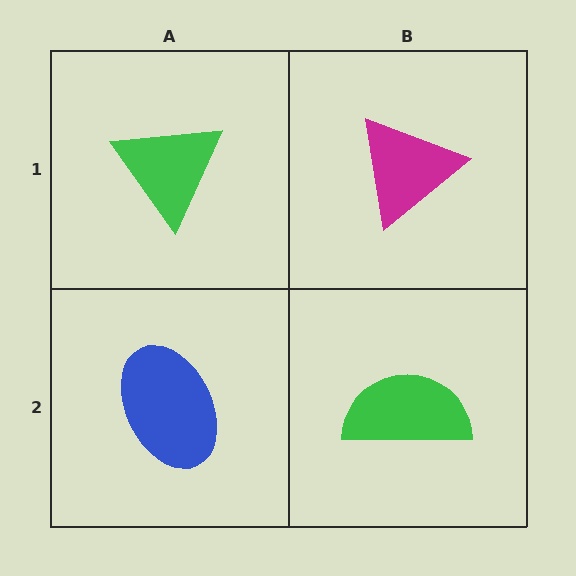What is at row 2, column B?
A green semicircle.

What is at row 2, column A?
A blue ellipse.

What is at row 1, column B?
A magenta triangle.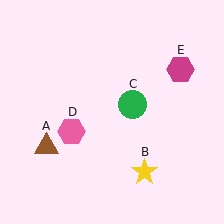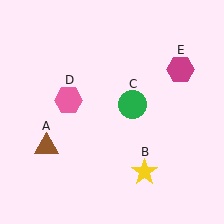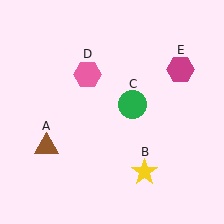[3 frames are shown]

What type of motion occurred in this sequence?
The pink hexagon (object D) rotated clockwise around the center of the scene.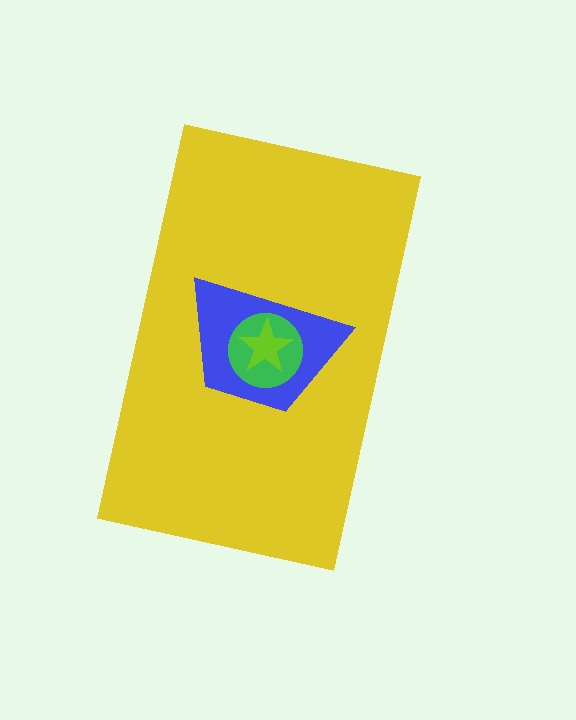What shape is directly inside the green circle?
The lime star.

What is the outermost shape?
The yellow rectangle.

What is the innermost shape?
The lime star.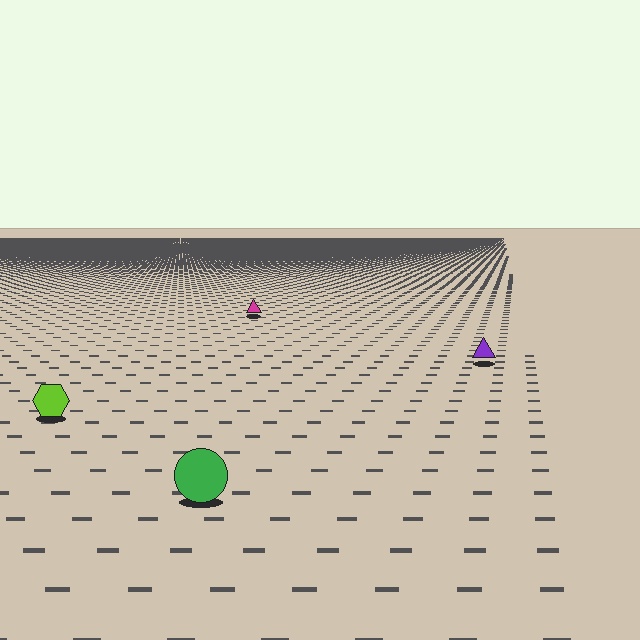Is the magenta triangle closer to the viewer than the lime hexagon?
No. The lime hexagon is closer — you can tell from the texture gradient: the ground texture is coarser near it.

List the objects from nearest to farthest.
From nearest to farthest: the green circle, the lime hexagon, the purple triangle, the magenta triangle.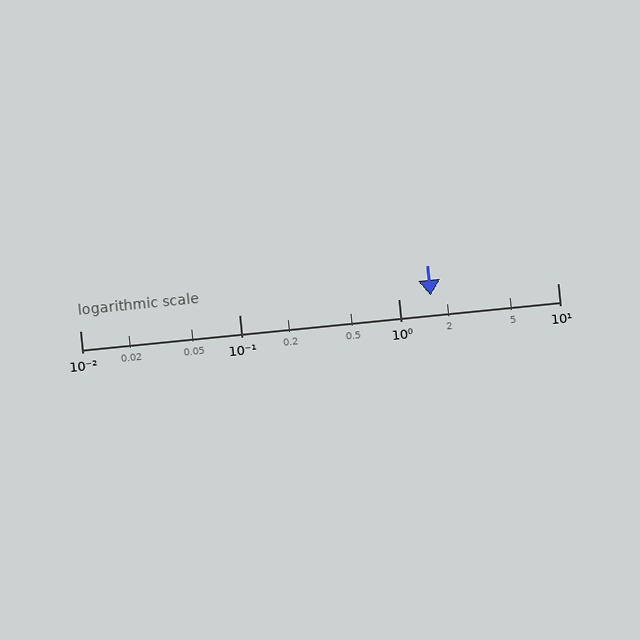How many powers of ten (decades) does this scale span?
The scale spans 3 decades, from 0.01 to 10.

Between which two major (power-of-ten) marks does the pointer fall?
The pointer is between 1 and 10.